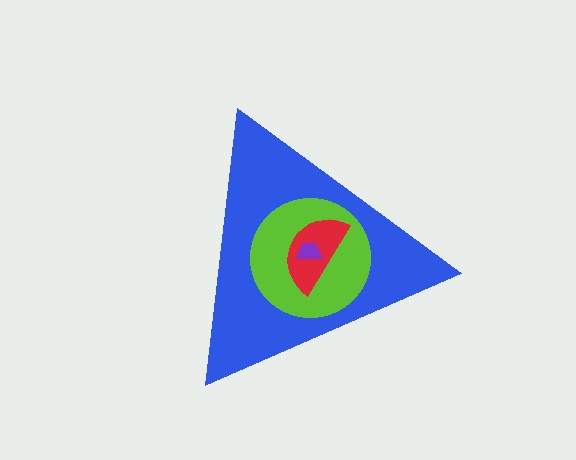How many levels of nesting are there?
4.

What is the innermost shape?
The purple trapezoid.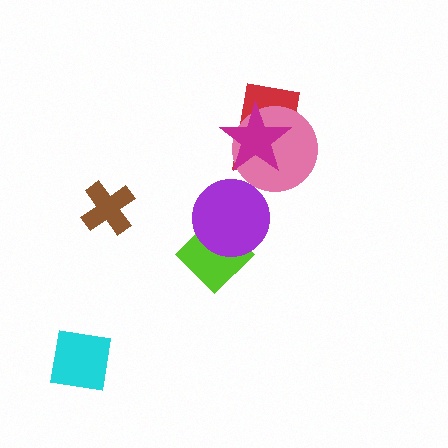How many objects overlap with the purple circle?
1 object overlaps with the purple circle.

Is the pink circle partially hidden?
Yes, it is partially covered by another shape.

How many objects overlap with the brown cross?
0 objects overlap with the brown cross.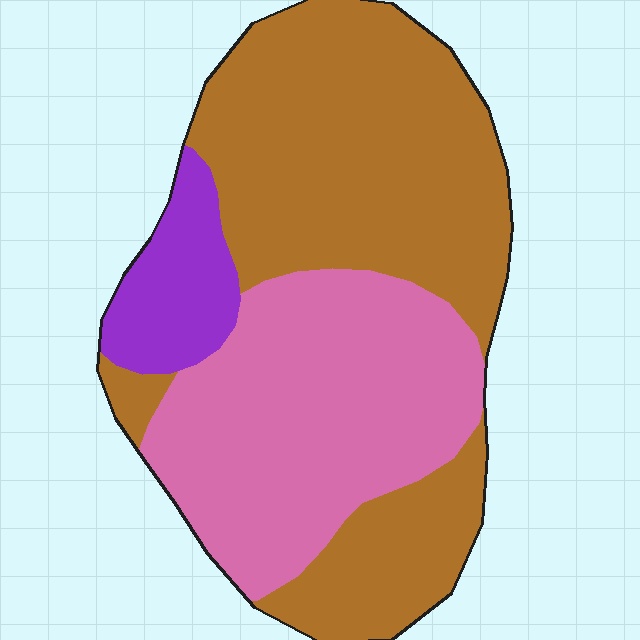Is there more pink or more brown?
Brown.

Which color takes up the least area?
Purple, at roughly 10%.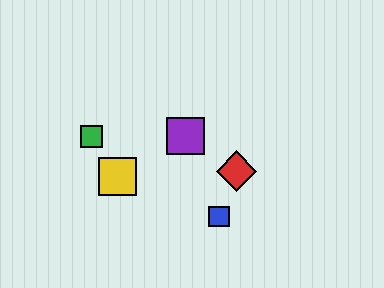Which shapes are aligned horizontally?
The green square, the purple square are aligned horizontally.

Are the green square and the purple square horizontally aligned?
Yes, both are at y≈136.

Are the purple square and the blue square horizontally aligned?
No, the purple square is at y≈136 and the blue square is at y≈216.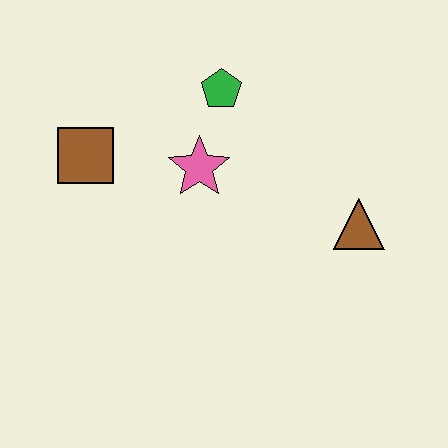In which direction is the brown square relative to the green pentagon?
The brown square is to the left of the green pentagon.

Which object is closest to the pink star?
The green pentagon is closest to the pink star.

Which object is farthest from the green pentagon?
The brown triangle is farthest from the green pentagon.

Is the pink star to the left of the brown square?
No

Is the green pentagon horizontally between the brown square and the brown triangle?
Yes